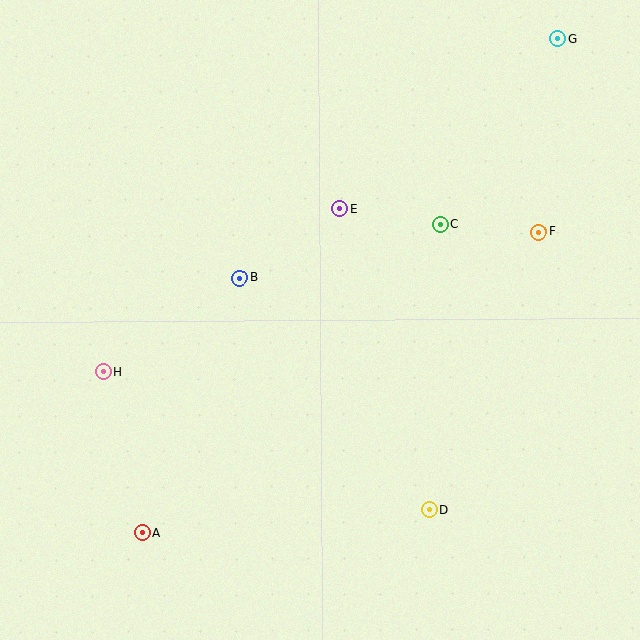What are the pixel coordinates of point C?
Point C is at (441, 224).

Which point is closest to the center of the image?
Point B at (239, 278) is closest to the center.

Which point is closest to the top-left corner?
Point B is closest to the top-left corner.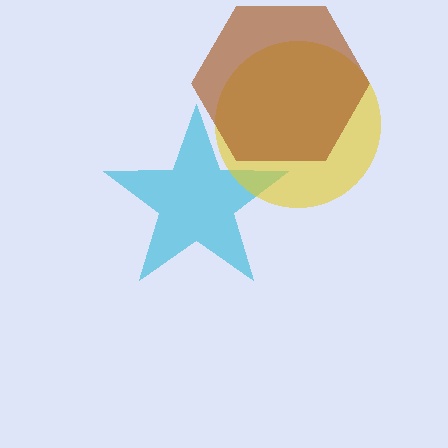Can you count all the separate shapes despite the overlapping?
Yes, there are 3 separate shapes.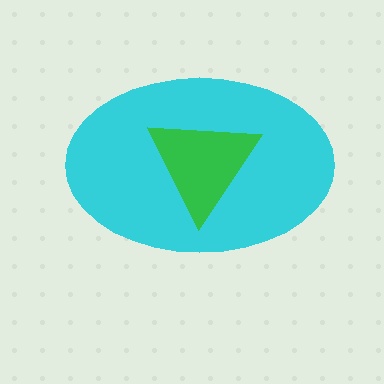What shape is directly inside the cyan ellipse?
The green triangle.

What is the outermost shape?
The cyan ellipse.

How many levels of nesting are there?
2.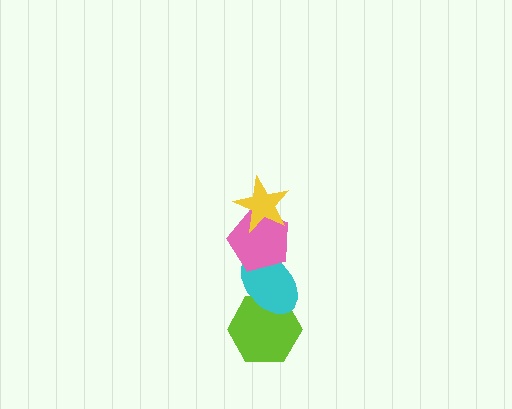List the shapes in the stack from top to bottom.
From top to bottom: the yellow star, the pink pentagon, the cyan ellipse, the lime hexagon.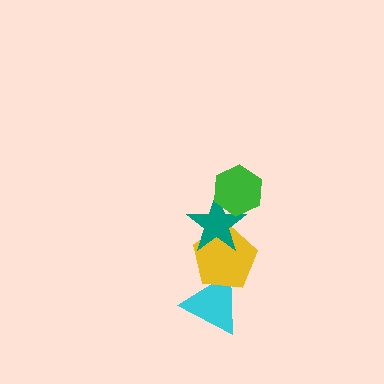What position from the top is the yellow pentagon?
The yellow pentagon is 3rd from the top.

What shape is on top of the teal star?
The green hexagon is on top of the teal star.